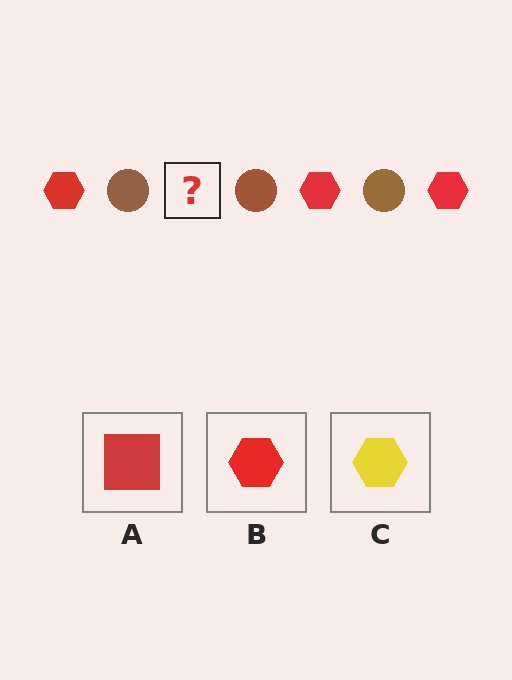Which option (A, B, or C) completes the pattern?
B.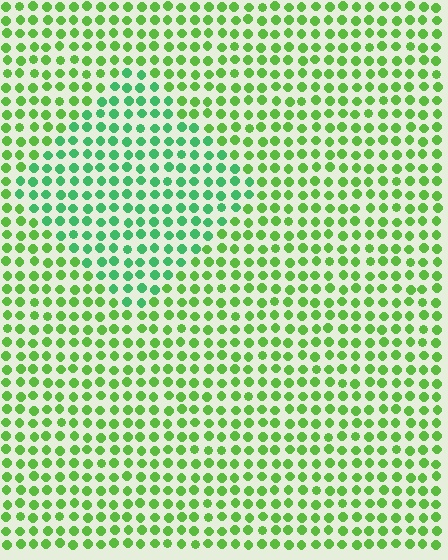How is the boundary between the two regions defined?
The boundary is defined purely by a slight shift in hue (about 33 degrees). Spacing, size, and orientation are identical on both sides.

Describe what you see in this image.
The image is filled with small lime elements in a uniform arrangement. A diamond-shaped region is visible where the elements are tinted to a slightly different hue, forming a subtle color boundary.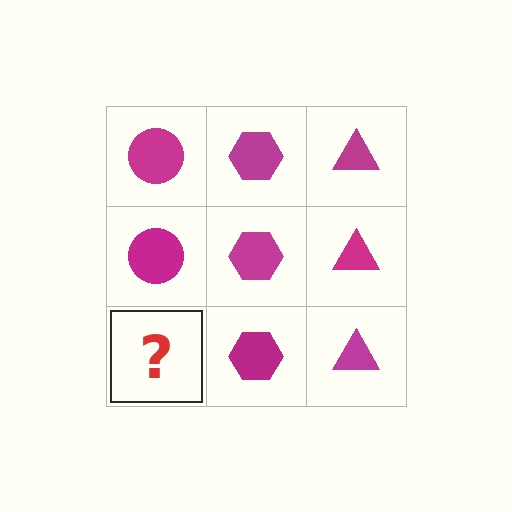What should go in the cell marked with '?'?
The missing cell should contain a magenta circle.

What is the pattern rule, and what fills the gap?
The rule is that each column has a consistent shape. The gap should be filled with a magenta circle.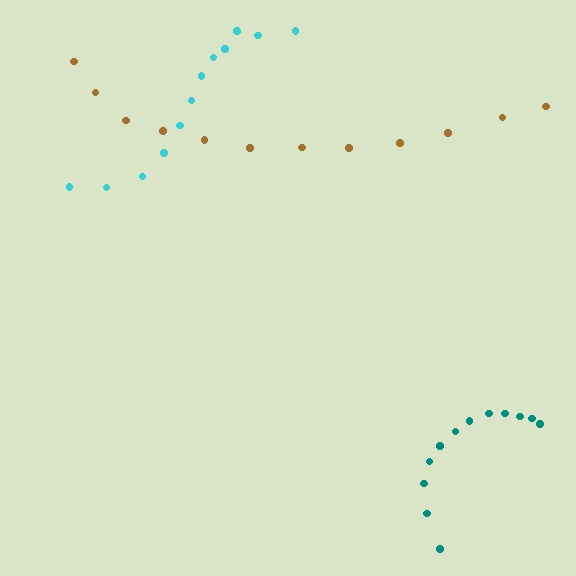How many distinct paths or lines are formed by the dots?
There are 3 distinct paths.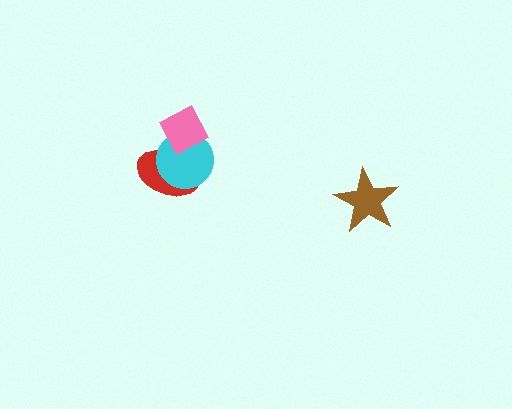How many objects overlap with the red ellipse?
2 objects overlap with the red ellipse.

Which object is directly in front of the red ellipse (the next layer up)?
The cyan circle is directly in front of the red ellipse.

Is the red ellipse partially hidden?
Yes, it is partially covered by another shape.